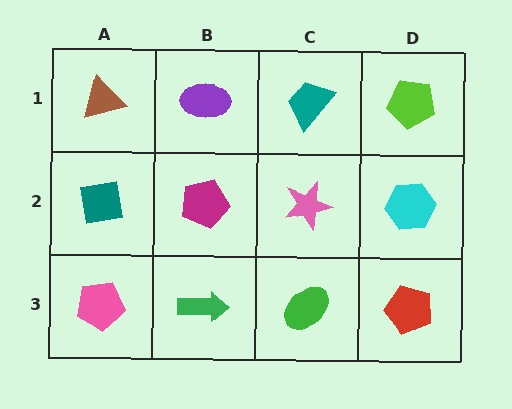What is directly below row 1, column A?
A teal square.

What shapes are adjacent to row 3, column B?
A magenta pentagon (row 2, column B), a pink pentagon (row 3, column A), a green ellipse (row 3, column C).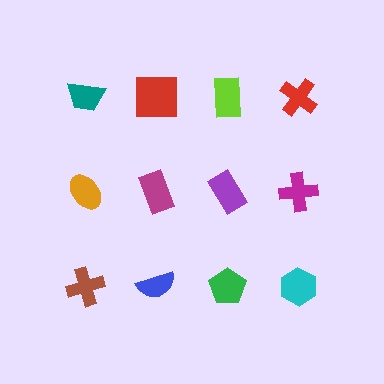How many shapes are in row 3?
4 shapes.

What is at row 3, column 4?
A cyan hexagon.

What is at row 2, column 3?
A purple rectangle.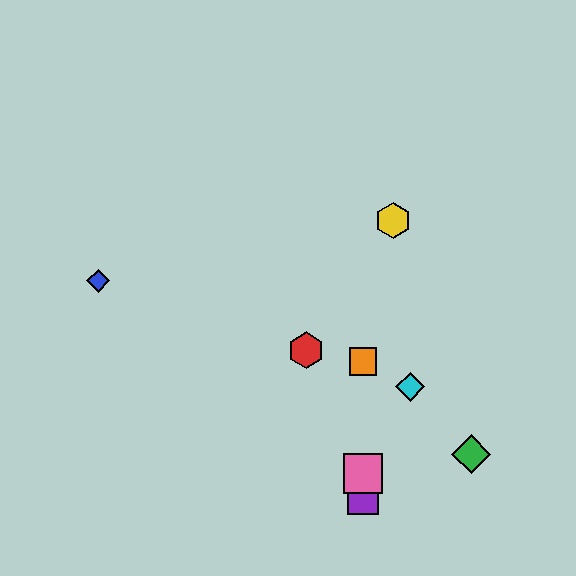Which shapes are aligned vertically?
The purple square, the orange square, the pink square are aligned vertically.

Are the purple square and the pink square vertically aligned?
Yes, both are at x≈363.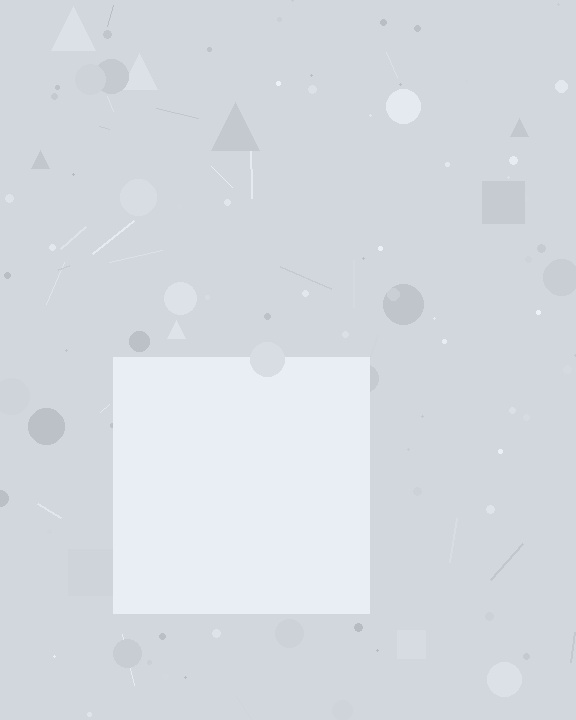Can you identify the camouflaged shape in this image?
The camouflaged shape is a square.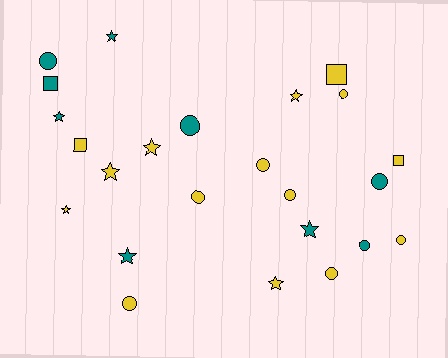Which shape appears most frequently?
Circle, with 11 objects.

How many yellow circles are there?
There are 7 yellow circles.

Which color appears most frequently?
Yellow, with 15 objects.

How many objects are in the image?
There are 24 objects.